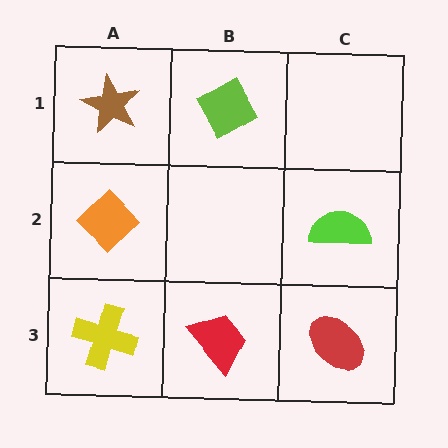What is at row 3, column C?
A red ellipse.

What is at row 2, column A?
An orange diamond.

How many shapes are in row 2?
2 shapes.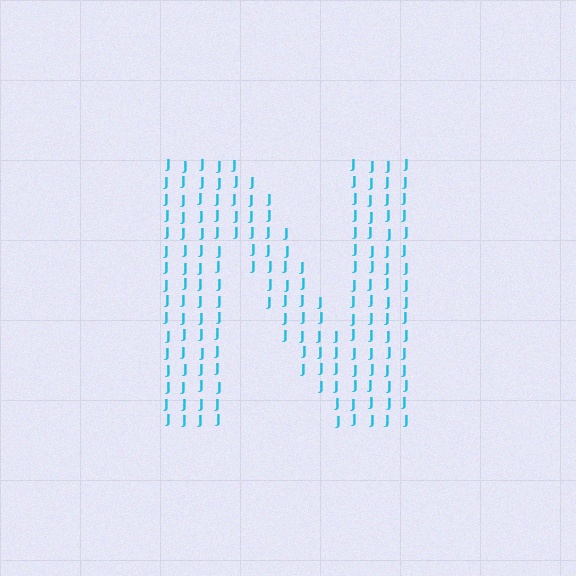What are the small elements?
The small elements are letter J's.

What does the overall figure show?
The overall figure shows the letter N.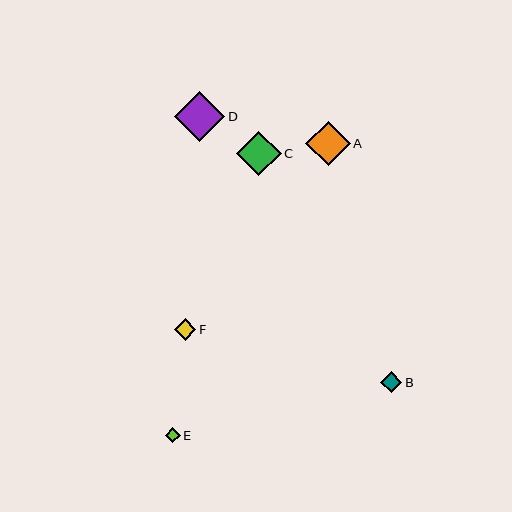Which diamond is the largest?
Diamond D is the largest with a size of approximately 50 pixels.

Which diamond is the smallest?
Diamond E is the smallest with a size of approximately 15 pixels.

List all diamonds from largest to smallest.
From largest to smallest: D, C, A, F, B, E.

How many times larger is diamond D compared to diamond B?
Diamond D is approximately 2.4 times the size of diamond B.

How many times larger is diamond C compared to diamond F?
Diamond C is approximately 2.1 times the size of diamond F.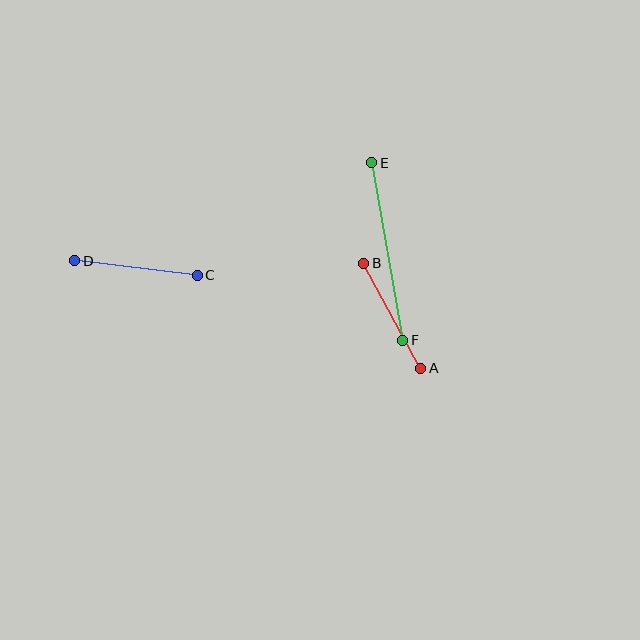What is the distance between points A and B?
The distance is approximately 120 pixels.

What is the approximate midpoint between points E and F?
The midpoint is at approximately (387, 251) pixels.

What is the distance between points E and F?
The distance is approximately 180 pixels.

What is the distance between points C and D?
The distance is approximately 124 pixels.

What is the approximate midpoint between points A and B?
The midpoint is at approximately (392, 316) pixels.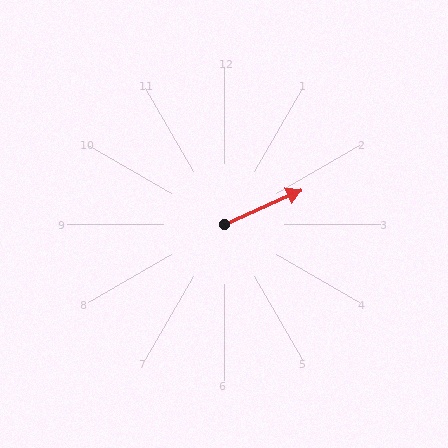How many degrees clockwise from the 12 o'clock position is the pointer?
Approximately 66 degrees.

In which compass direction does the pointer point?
Northeast.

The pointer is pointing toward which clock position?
Roughly 2 o'clock.